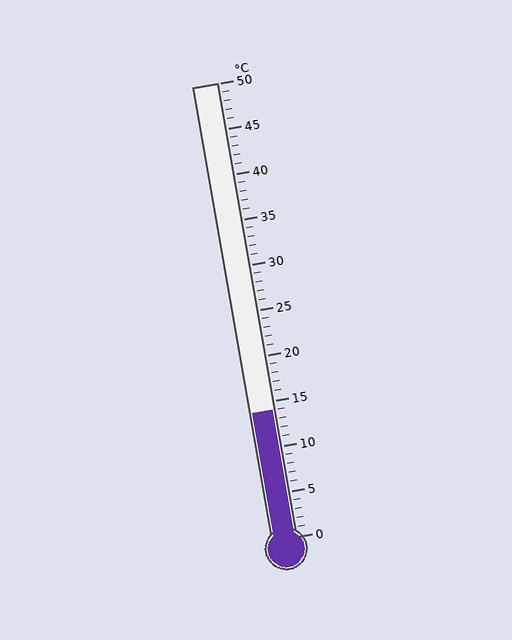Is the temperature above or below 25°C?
The temperature is below 25°C.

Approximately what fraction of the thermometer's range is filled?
The thermometer is filled to approximately 30% of its range.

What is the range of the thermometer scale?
The thermometer scale ranges from 0°C to 50°C.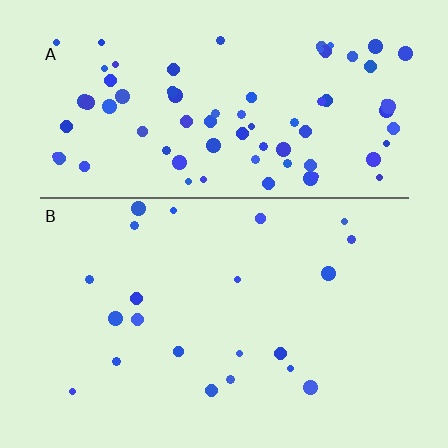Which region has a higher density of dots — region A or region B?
A (the top).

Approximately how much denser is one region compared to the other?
Approximately 3.7× — region A over region B.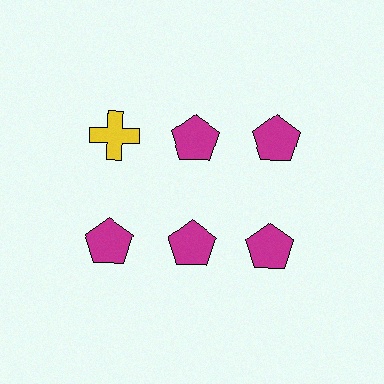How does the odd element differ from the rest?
It differs in both color (yellow instead of magenta) and shape (cross instead of pentagon).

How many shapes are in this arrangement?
There are 6 shapes arranged in a grid pattern.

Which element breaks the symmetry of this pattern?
The yellow cross in the top row, leftmost column breaks the symmetry. All other shapes are magenta pentagons.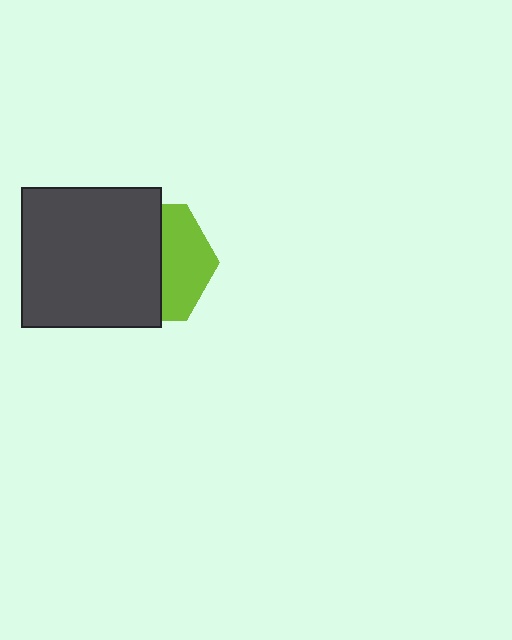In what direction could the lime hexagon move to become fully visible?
The lime hexagon could move right. That would shift it out from behind the dark gray rectangle entirely.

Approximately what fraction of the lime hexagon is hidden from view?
Roughly 59% of the lime hexagon is hidden behind the dark gray rectangle.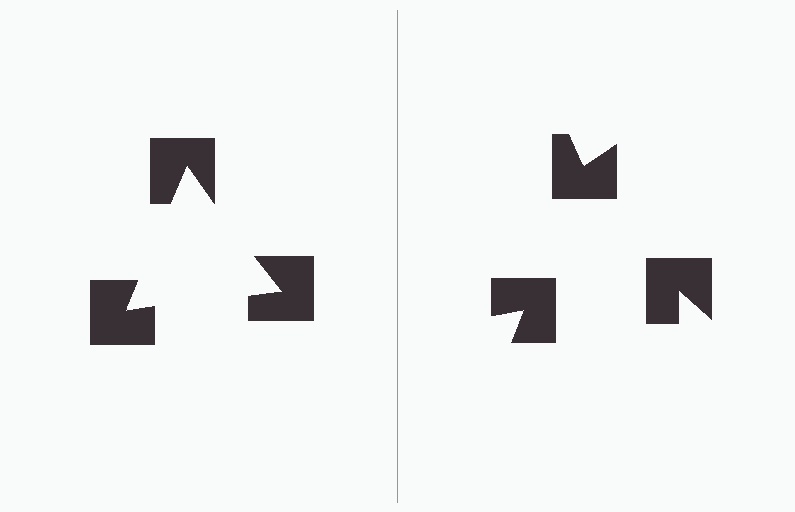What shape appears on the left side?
An illusory triangle.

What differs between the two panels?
The notched squares are positioned identically on both sides; only the wedge orientations differ. On the left they align to a triangle; on the right they are misaligned.